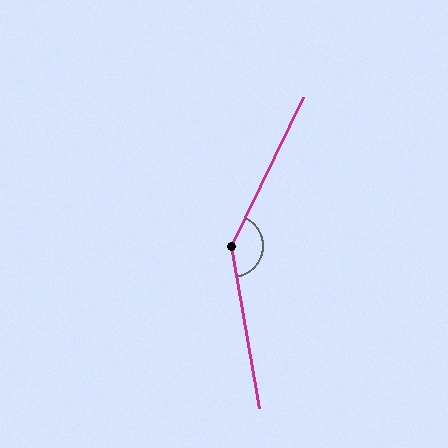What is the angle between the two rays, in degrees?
Approximately 145 degrees.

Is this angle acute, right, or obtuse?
It is obtuse.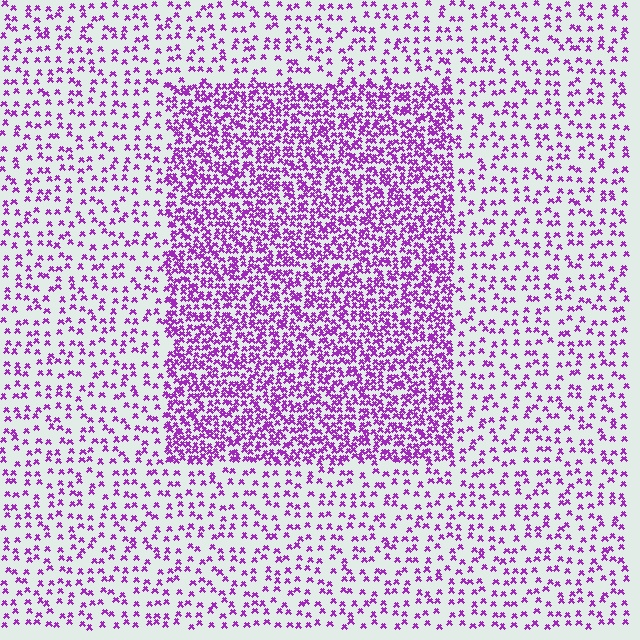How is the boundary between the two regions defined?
The boundary is defined by a change in element density (approximately 2.5x ratio). All elements are the same color, size, and shape.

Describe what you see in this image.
The image contains small purple elements arranged at two different densities. A rectangle-shaped region is visible where the elements are more densely packed than the surrounding area.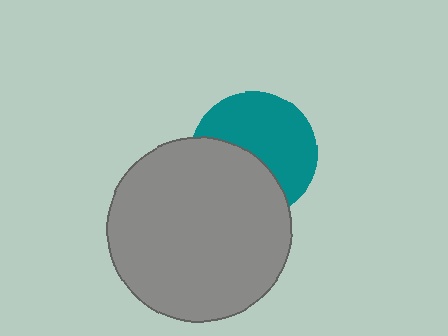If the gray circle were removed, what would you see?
You would see the complete teal circle.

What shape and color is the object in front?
The object in front is a gray circle.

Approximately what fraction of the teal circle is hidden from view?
Roughly 42% of the teal circle is hidden behind the gray circle.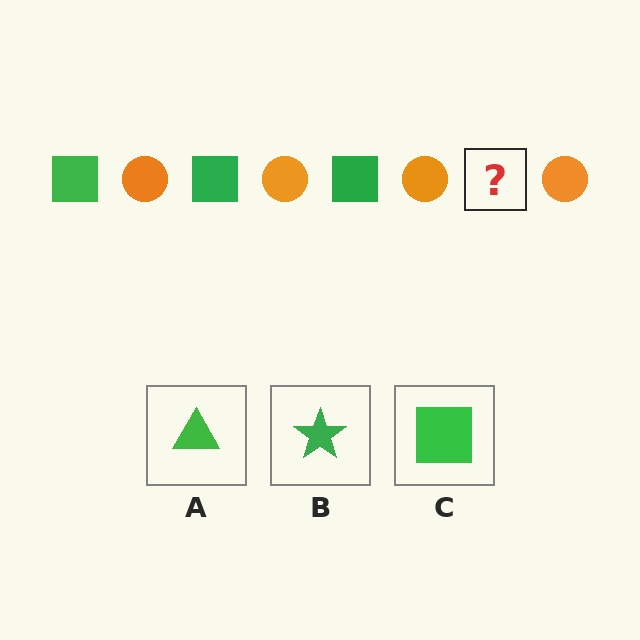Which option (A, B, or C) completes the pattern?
C.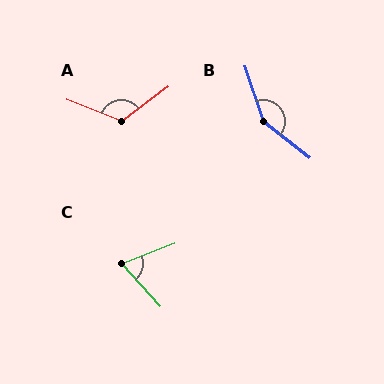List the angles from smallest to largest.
C (69°), A (122°), B (147°).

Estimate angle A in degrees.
Approximately 122 degrees.